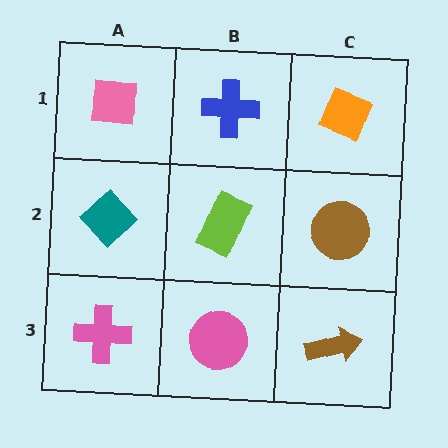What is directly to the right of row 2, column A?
A lime rectangle.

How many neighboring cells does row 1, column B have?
3.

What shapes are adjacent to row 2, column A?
A pink square (row 1, column A), a pink cross (row 3, column A), a lime rectangle (row 2, column B).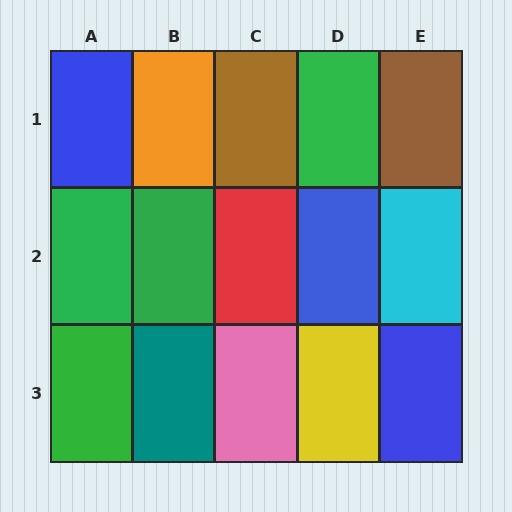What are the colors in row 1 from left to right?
Blue, orange, brown, green, brown.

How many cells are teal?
1 cell is teal.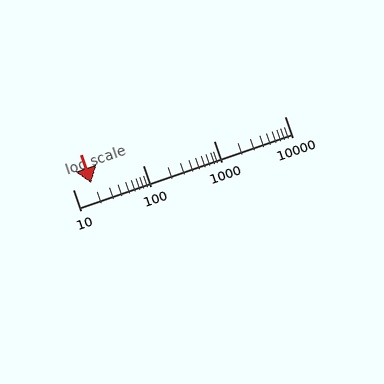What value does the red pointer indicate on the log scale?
The pointer indicates approximately 18.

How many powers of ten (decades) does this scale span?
The scale spans 3 decades, from 10 to 10000.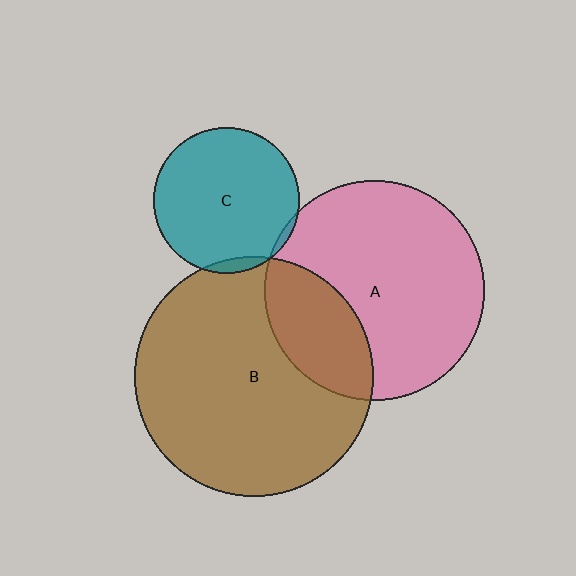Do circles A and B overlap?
Yes.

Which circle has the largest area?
Circle B (brown).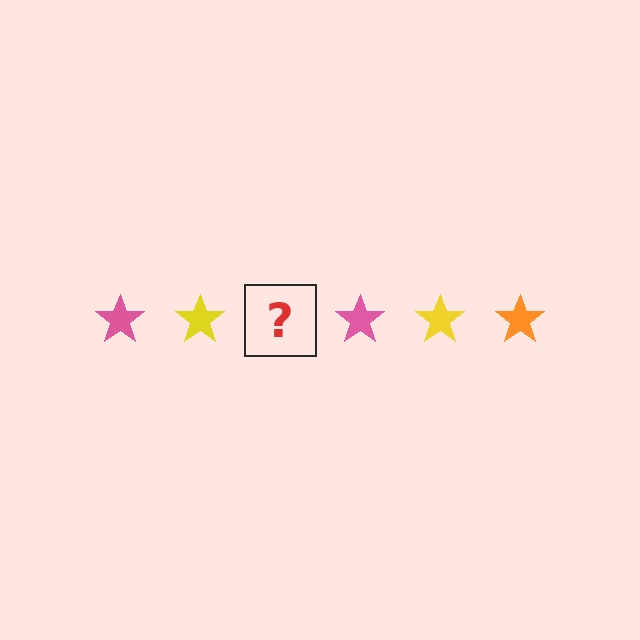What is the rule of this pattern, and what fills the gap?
The rule is that the pattern cycles through pink, yellow, orange stars. The gap should be filled with an orange star.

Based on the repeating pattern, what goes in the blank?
The blank should be an orange star.